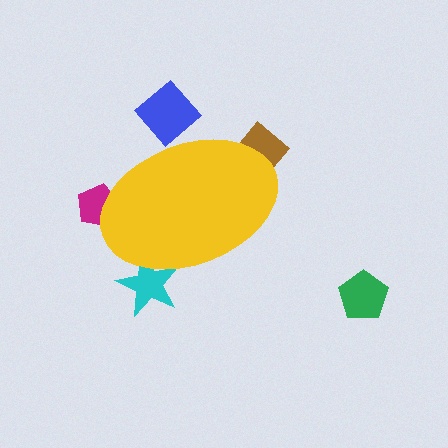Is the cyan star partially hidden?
Yes, the cyan star is partially hidden behind the yellow ellipse.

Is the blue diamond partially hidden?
Yes, the blue diamond is partially hidden behind the yellow ellipse.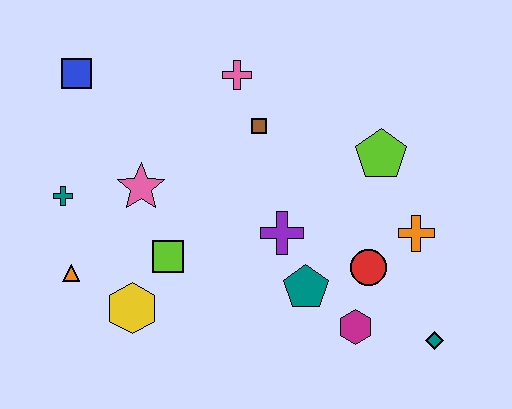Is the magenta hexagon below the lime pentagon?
Yes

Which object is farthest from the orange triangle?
The teal diamond is farthest from the orange triangle.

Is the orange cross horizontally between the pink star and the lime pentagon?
No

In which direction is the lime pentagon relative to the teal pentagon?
The lime pentagon is above the teal pentagon.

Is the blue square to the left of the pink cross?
Yes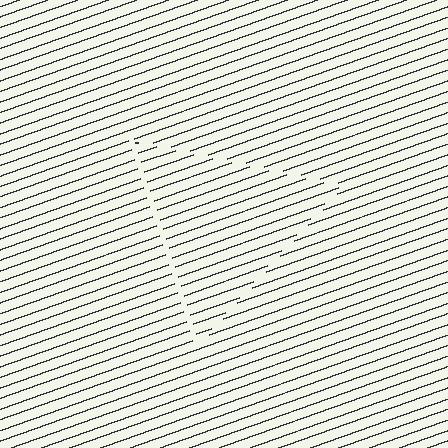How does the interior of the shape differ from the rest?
The interior of the shape contains the same grating, shifted by half a period — the contour is defined by the phase discontinuity where line-ends from the inner and outer gratings abut.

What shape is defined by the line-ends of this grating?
An illusory triangle. The interior of the shape contains the same grating, shifted by half a period — the contour is defined by the phase discontinuity where line-ends from the inner and outer gratings abut.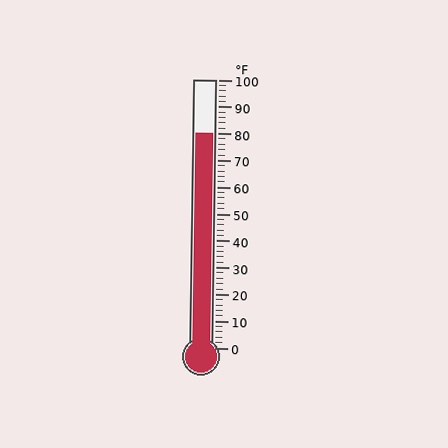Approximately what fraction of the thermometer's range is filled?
The thermometer is filled to approximately 80% of its range.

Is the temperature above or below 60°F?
The temperature is above 60°F.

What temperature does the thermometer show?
The thermometer shows approximately 80°F.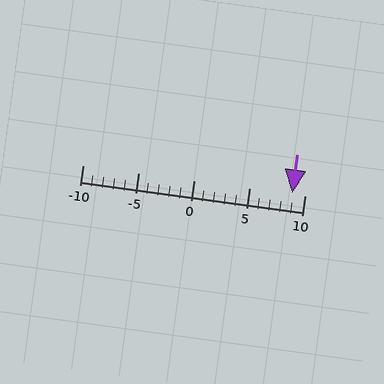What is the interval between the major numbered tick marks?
The major tick marks are spaced 5 units apart.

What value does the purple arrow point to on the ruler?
The purple arrow points to approximately 9.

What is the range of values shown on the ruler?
The ruler shows values from -10 to 10.